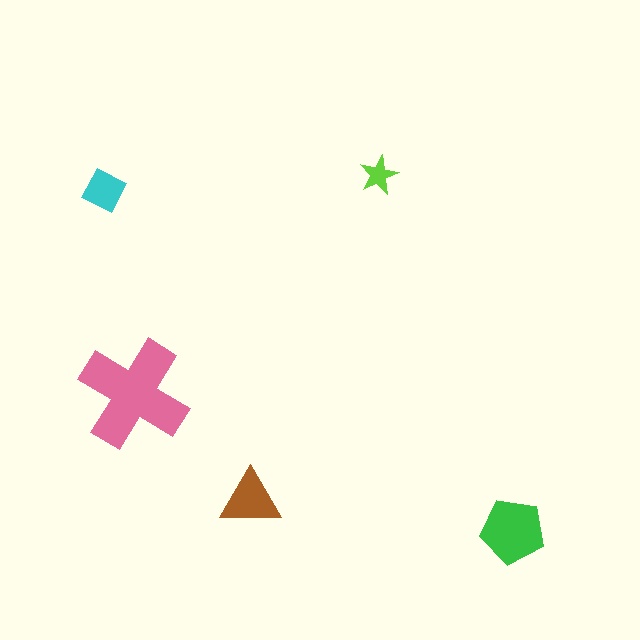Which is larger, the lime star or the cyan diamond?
The cyan diamond.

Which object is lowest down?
The green pentagon is bottommost.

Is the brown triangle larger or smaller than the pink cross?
Smaller.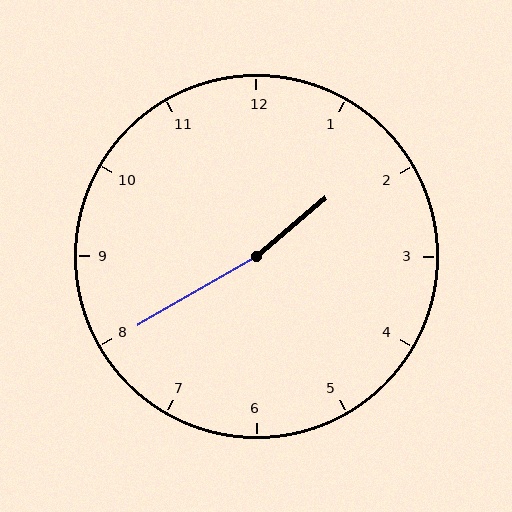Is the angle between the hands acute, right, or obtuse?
It is obtuse.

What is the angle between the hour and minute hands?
Approximately 170 degrees.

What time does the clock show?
1:40.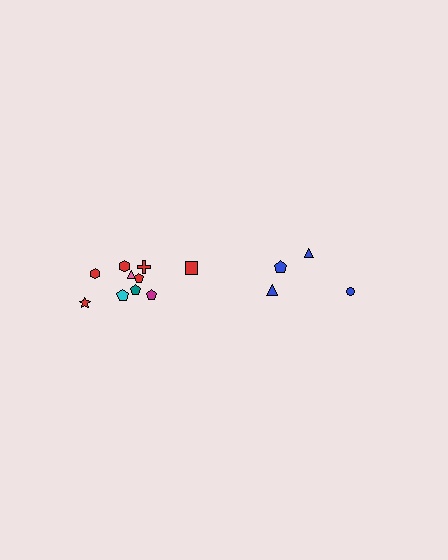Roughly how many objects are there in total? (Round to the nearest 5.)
Roughly 15 objects in total.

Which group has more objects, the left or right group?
The left group.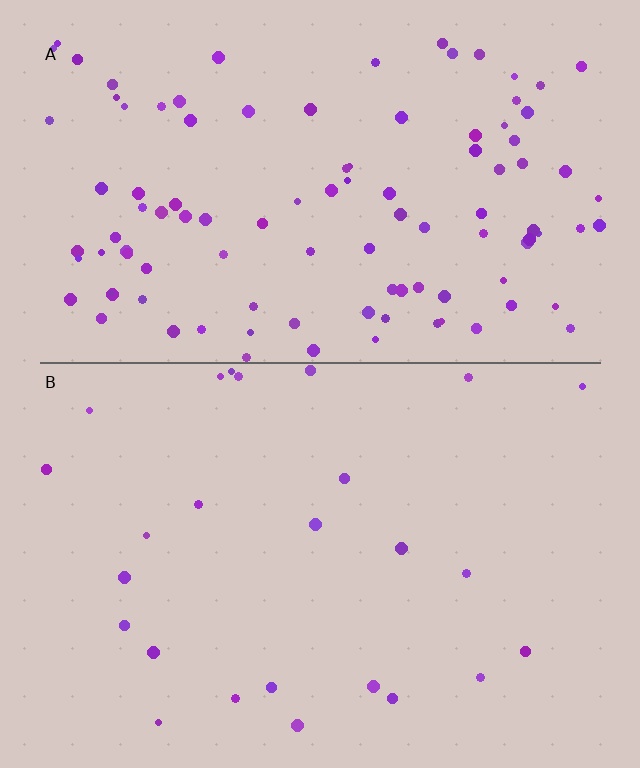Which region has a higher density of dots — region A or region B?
A (the top).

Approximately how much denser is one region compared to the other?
Approximately 4.1× — region A over region B.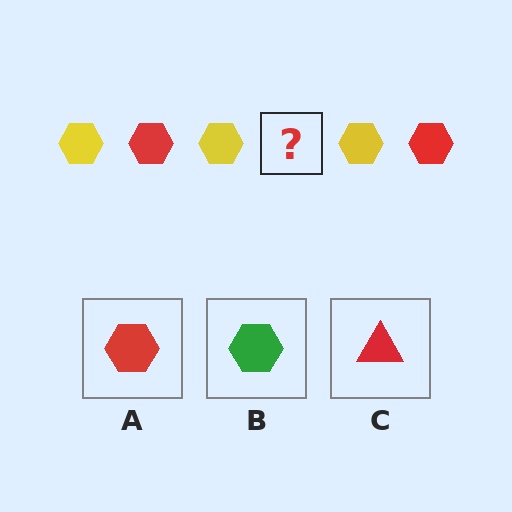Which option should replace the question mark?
Option A.